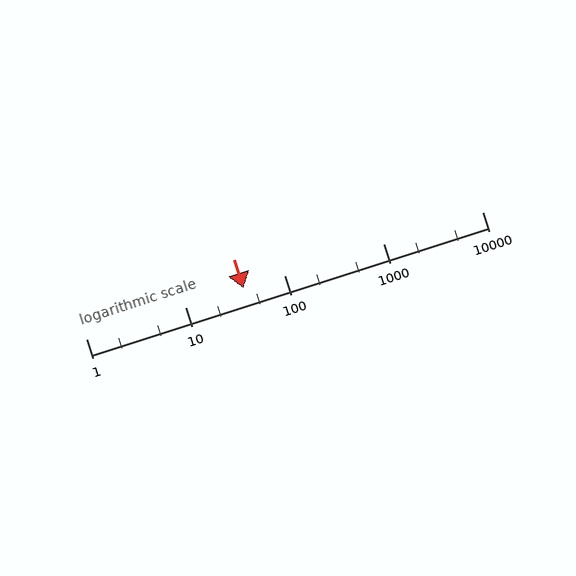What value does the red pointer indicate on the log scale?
The pointer indicates approximately 39.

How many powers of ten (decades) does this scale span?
The scale spans 4 decades, from 1 to 10000.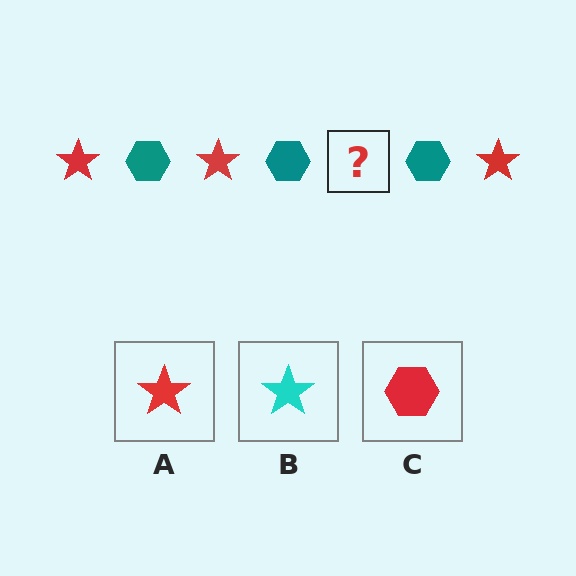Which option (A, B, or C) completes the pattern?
A.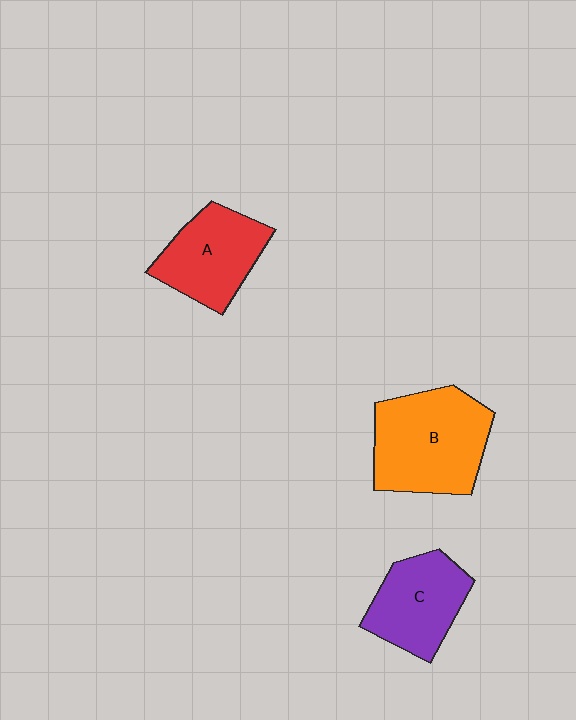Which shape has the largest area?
Shape B (orange).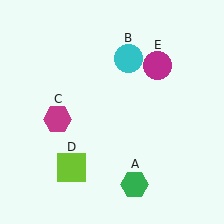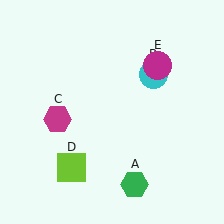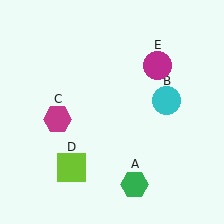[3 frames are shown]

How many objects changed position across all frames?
1 object changed position: cyan circle (object B).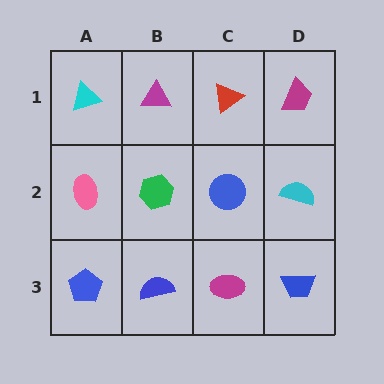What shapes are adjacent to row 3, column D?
A cyan semicircle (row 2, column D), a magenta ellipse (row 3, column C).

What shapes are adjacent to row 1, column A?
A pink ellipse (row 2, column A), a magenta triangle (row 1, column B).